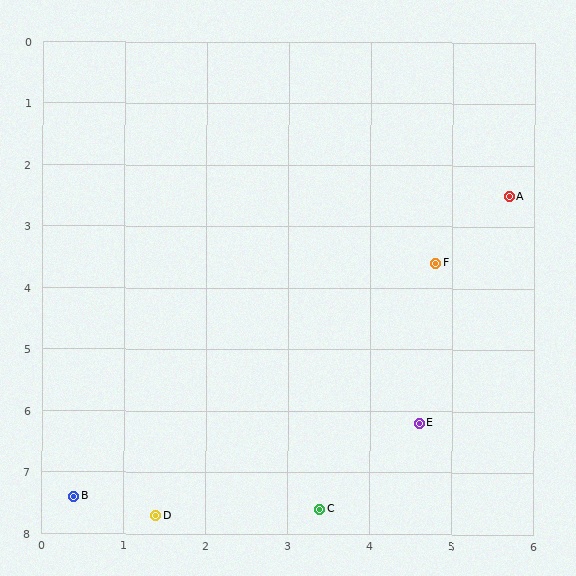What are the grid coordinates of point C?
Point C is at approximately (3.4, 7.6).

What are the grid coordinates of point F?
Point F is at approximately (4.8, 3.6).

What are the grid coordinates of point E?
Point E is at approximately (4.6, 6.2).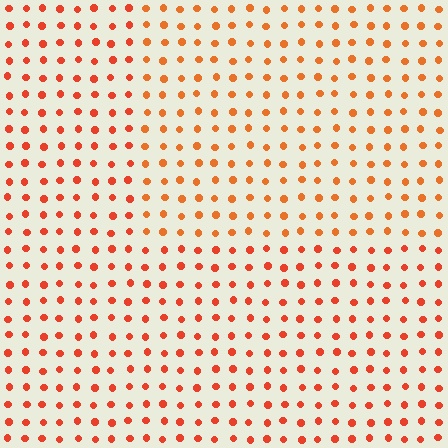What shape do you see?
I see a rectangle.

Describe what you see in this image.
The image is filled with small red elements in a uniform arrangement. A rectangle-shaped region is visible where the elements are tinted to a slightly different hue, forming a subtle color boundary.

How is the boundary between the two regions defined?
The boundary is defined purely by a slight shift in hue (about 16 degrees). Spacing, size, and orientation are identical on both sides.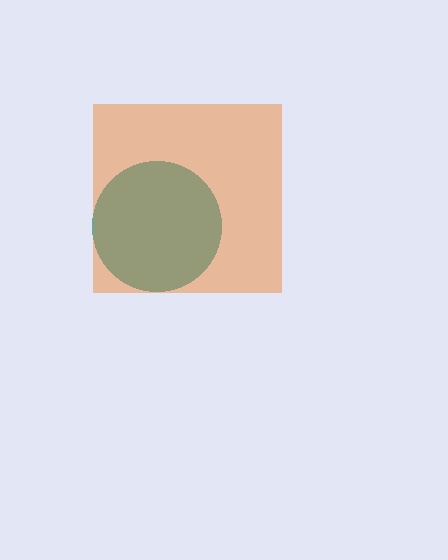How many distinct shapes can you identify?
There are 2 distinct shapes: a teal circle, an orange square.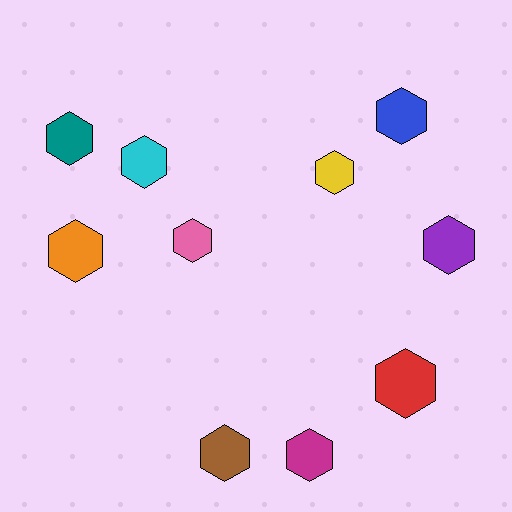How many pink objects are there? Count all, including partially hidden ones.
There is 1 pink object.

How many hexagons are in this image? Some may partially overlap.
There are 10 hexagons.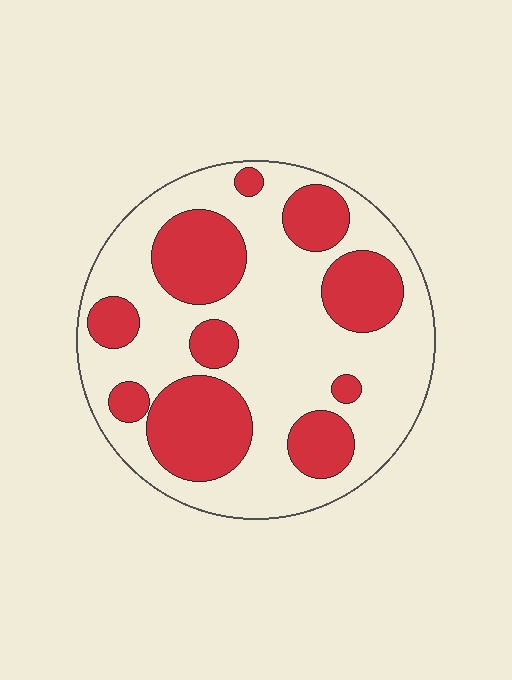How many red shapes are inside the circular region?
10.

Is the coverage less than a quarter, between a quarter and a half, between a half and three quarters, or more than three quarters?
Between a quarter and a half.